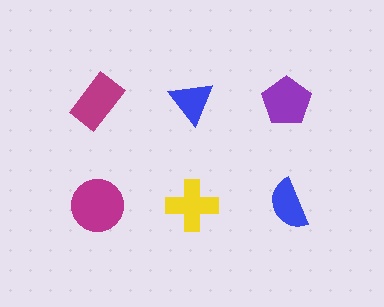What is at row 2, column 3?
A blue semicircle.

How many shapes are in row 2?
3 shapes.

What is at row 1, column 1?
A magenta rectangle.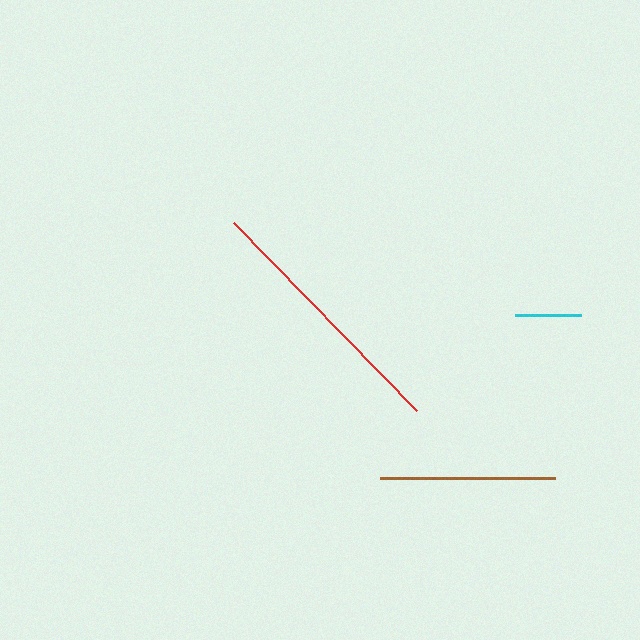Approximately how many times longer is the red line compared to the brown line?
The red line is approximately 1.5 times the length of the brown line.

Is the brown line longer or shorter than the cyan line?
The brown line is longer than the cyan line.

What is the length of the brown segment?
The brown segment is approximately 175 pixels long.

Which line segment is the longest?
The red line is the longest at approximately 263 pixels.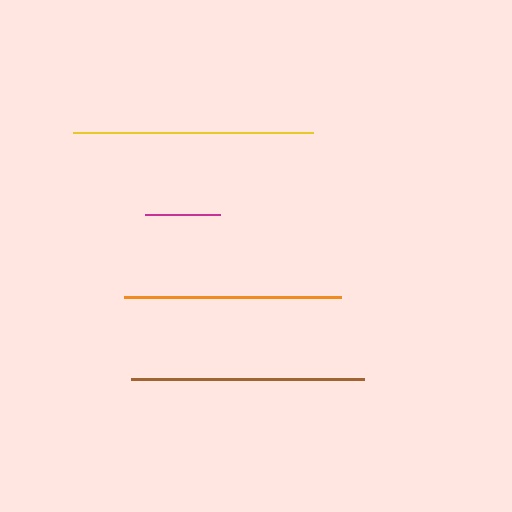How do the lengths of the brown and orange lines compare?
The brown and orange lines are approximately the same length.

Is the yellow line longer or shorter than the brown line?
The yellow line is longer than the brown line.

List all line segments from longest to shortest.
From longest to shortest: yellow, brown, orange, magenta.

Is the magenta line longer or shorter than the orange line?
The orange line is longer than the magenta line.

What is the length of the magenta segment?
The magenta segment is approximately 75 pixels long.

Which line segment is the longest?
The yellow line is the longest at approximately 239 pixels.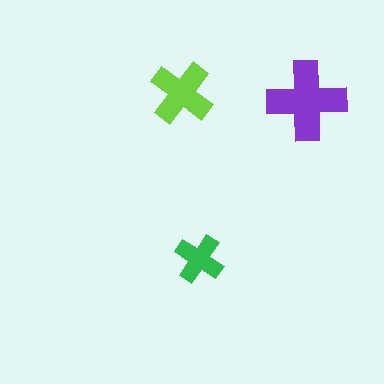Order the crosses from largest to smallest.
the purple one, the lime one, the green one.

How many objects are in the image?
There are 3 objects in the image.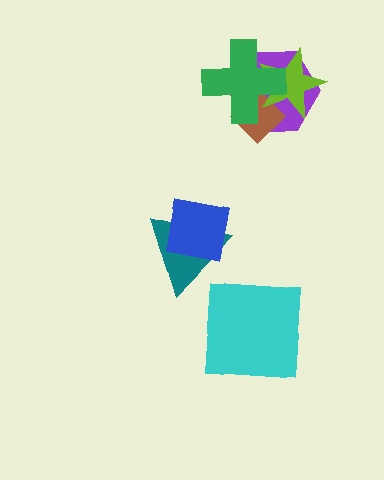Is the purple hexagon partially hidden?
Yes, it is partially covered by another shape.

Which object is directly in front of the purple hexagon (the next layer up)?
The brown diamond is directly in front of the purple hexagon.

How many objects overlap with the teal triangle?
1 object overlaps with the teal triangle.